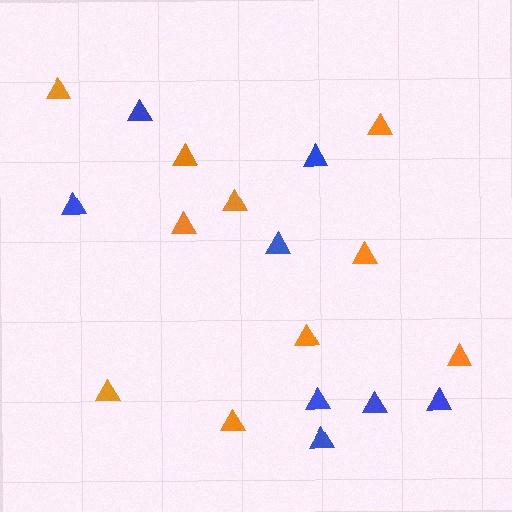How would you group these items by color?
There are 2 groups: one group of blue triangles (8) and one group of orange triangles (10).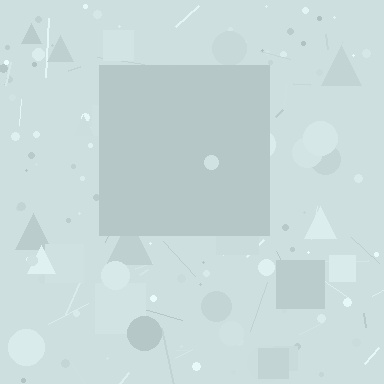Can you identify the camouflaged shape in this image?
The camouflaged shape is a square.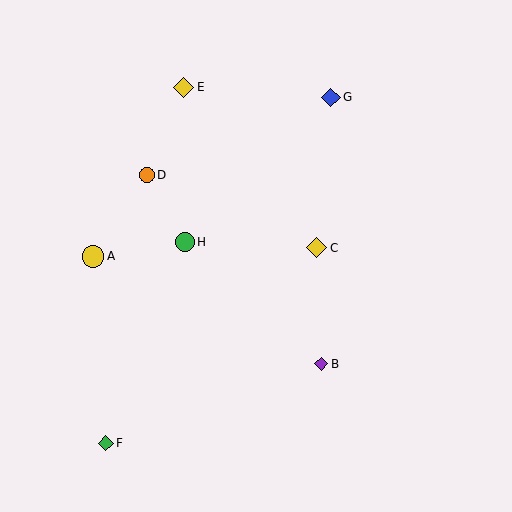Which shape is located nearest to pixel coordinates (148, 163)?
The orange circle (labeled D) at (147, 175) is nearest to that location.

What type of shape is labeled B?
Shape B is a purple diamond.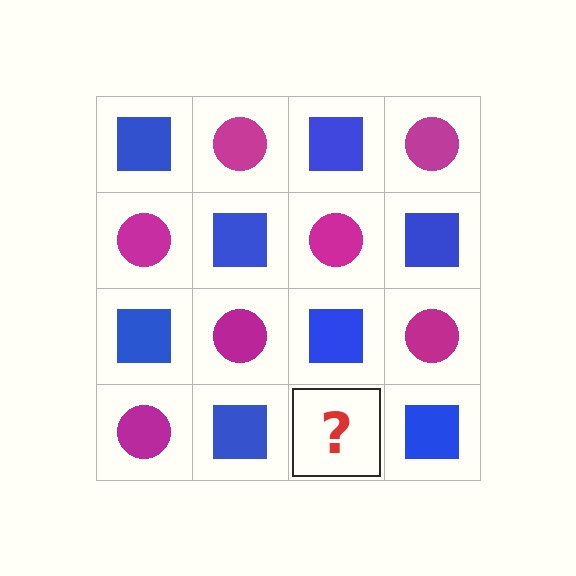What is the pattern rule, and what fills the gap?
The rule is that it alternates blue square and magenta circle in a checkerboard pattern. The gap should be filled with a magenta circle.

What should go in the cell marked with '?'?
The missing cell should contain a magenta circle.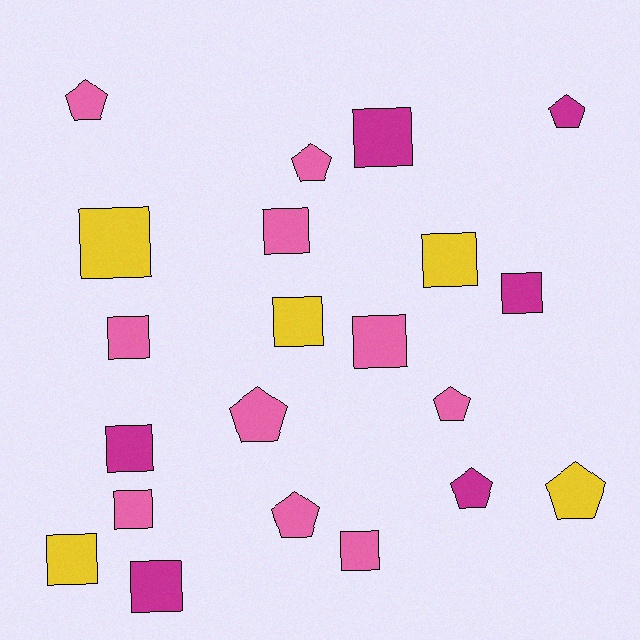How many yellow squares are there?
There are 4 yellow squares.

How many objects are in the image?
There are 21 objects.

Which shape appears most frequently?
Square, with 13 objects.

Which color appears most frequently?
Pink, with 10 objects.